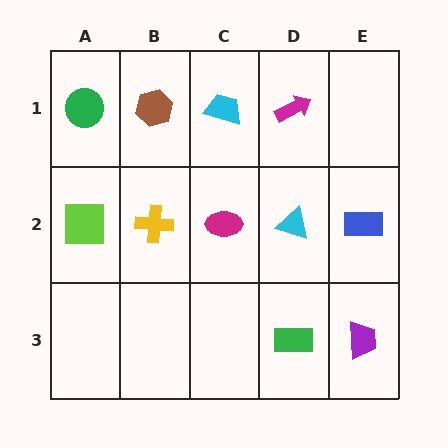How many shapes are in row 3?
2 shapes.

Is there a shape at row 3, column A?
No, that cell is empty.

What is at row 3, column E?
A purple trapezoid.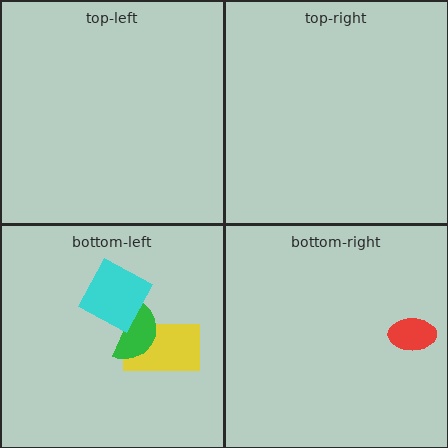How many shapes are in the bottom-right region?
1.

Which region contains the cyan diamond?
The bottom-left region.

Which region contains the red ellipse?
The bottom-right region.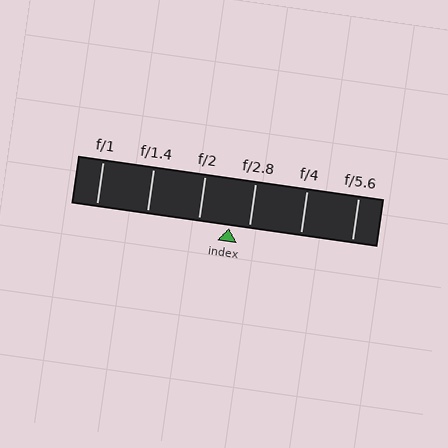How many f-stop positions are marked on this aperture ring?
There are 6 f-stop positions marked.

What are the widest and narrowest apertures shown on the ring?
The widest aperture shown is f/1 and the narrowest is f/5.6.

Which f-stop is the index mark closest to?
The index mark is closest to f/2.8.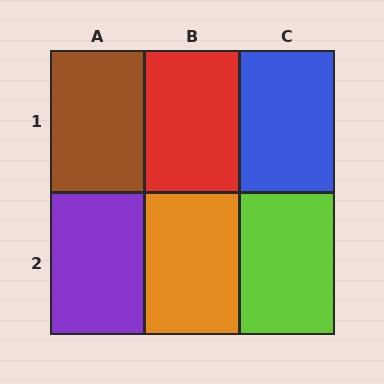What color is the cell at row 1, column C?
Blue.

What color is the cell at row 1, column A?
Brown.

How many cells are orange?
1 cell is orange.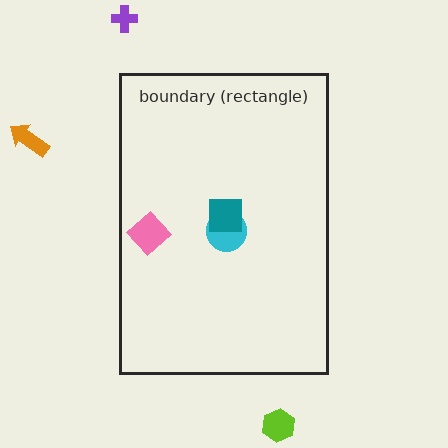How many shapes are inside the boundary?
3 inside, 3 outside.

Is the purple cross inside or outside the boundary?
Outside.